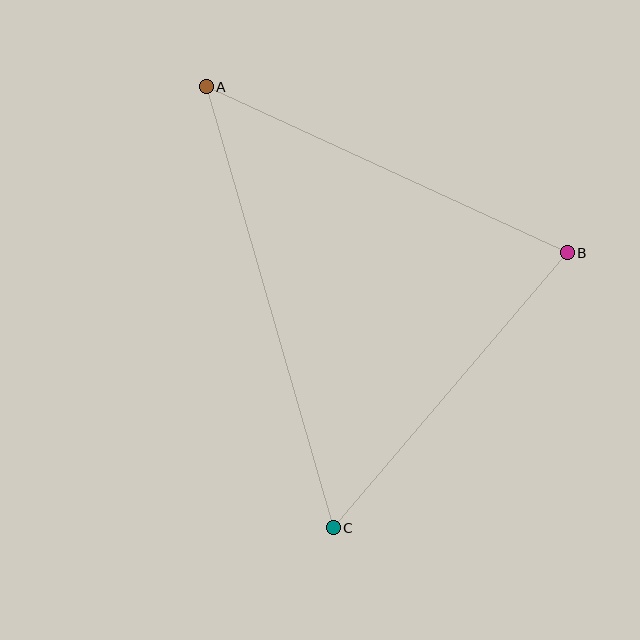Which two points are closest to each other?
Points B and C are closest to each other.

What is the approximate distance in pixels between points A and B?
The distance between A and B is approximately 397 pixels.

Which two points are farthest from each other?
Points A and C are farthest from each other.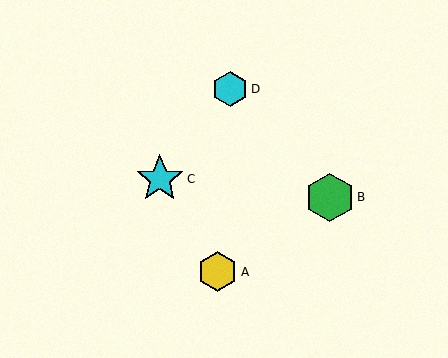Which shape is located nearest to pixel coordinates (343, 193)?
The green hexagon (labeled B) at (330, 197) is nearest to that location.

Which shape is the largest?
The green hexagon (labeled B) is the largest.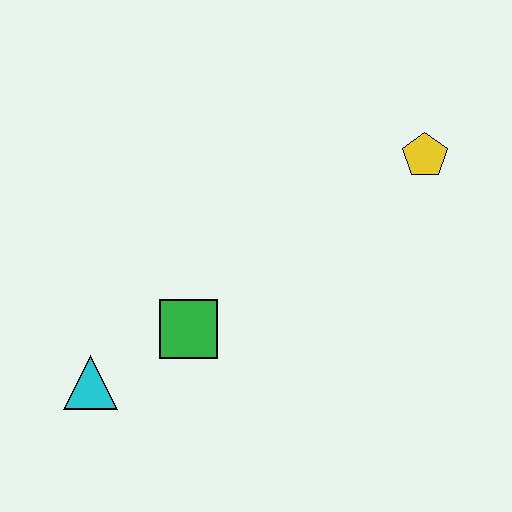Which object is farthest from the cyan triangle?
The yellow pentagon is farthest from the cyan triangle.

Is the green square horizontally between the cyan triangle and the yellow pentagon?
Yes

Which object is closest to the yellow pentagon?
The green square is closest to the yellow pentagon.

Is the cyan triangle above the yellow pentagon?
No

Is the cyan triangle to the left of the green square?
Yes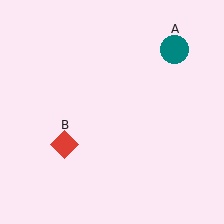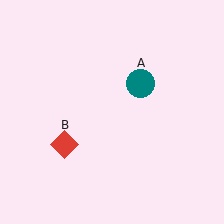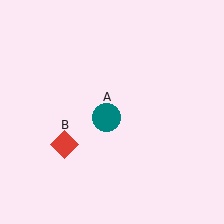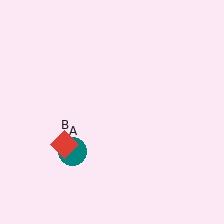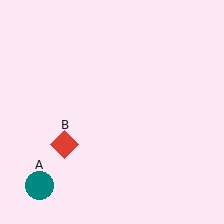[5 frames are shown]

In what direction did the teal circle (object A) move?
The teal circle (object A) moved down and to the left.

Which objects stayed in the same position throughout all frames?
Red diamond (object B) remained stationary.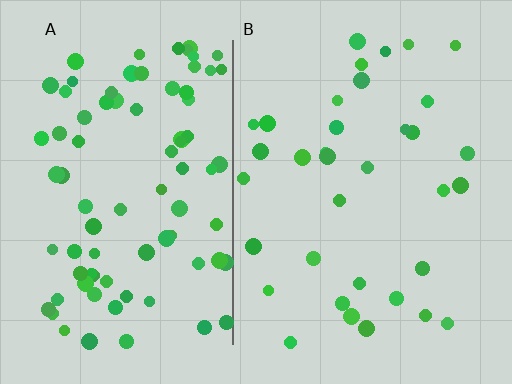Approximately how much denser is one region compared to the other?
Approximately 2.4× — region A over region B.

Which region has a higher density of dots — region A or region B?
A (the left).